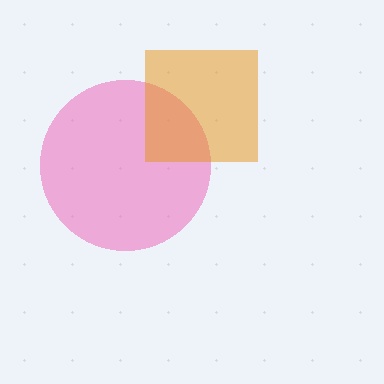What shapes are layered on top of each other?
The layered shapes are: a pink circle, an orange square.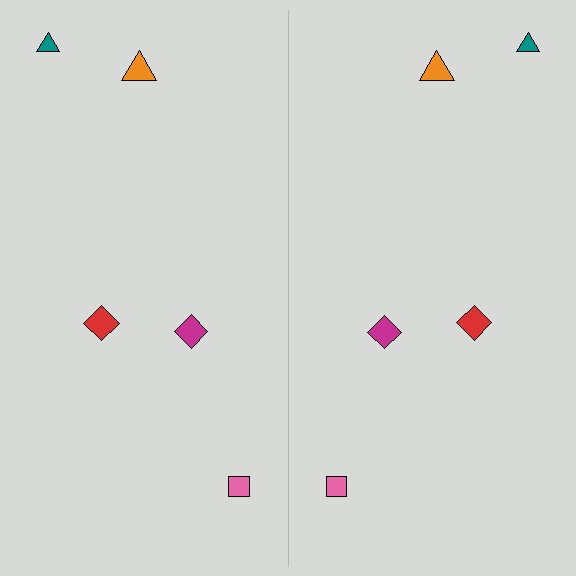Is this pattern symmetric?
Yes, this pattern has bilateral (reflection) symmetry.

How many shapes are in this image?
There are 10 shapes in this image.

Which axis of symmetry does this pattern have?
The pattern has a vertical axis of symmetry running through the center of the image.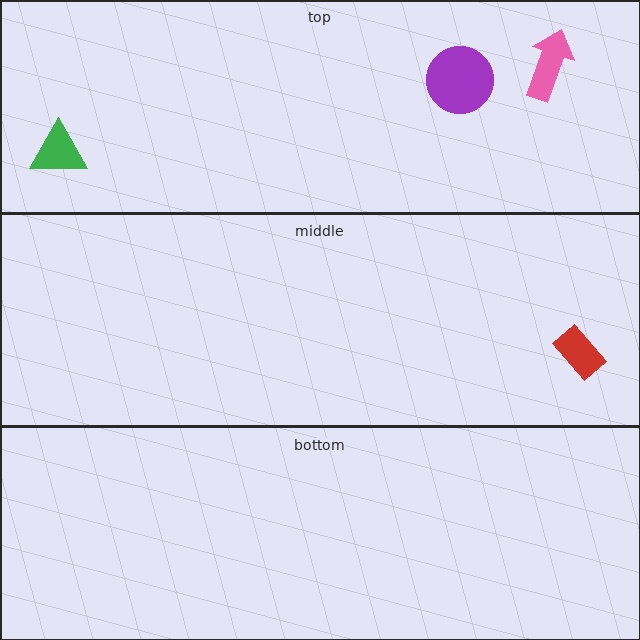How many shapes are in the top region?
3.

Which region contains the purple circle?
The top region.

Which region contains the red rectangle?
The middle region.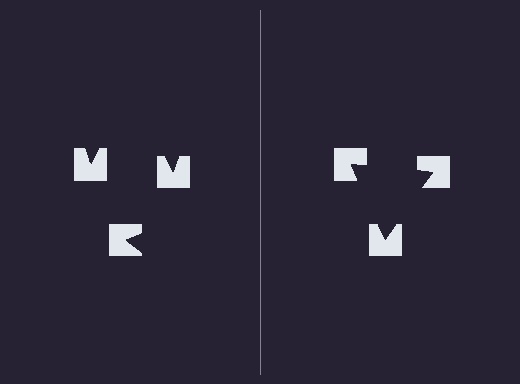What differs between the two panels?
The notched squares are positioned identically on both sides; only the wedge orientations differ. On the right they align to a triangle; on the left they are misaligned.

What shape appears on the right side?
An illusory triangle.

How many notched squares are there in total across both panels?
6 — 3 on each side.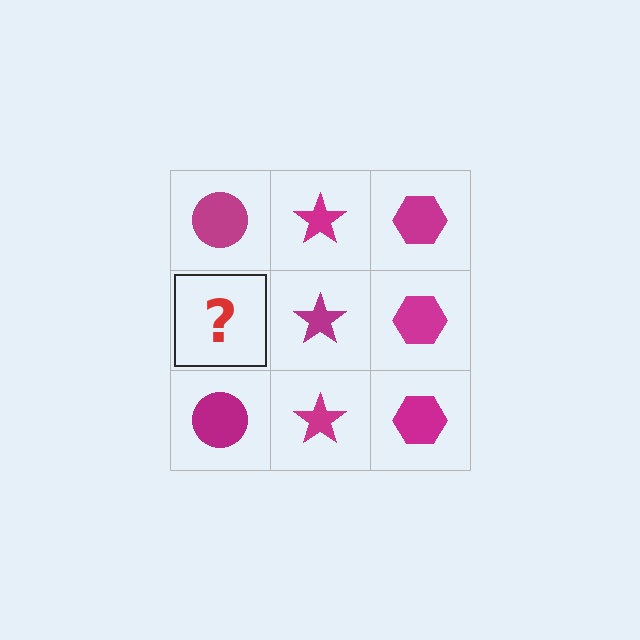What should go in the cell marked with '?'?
The missing cell should contain a magenta circle.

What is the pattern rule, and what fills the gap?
The rule is that each column has a consistent shape. The gap should be filled with a magenta circle.